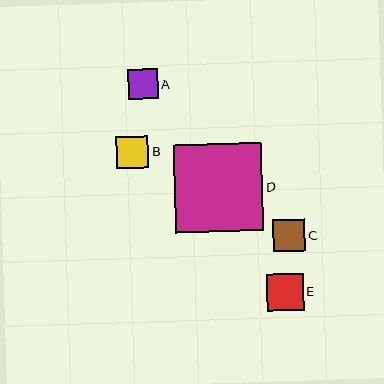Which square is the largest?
Square D is the largest with a size of approximately 88 pixels.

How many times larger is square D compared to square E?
Square D is approximately 2.4 times the size of square E.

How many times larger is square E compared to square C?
Square E is approximately 1.2 times the size of square C.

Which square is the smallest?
Square A is the smallest with a size of approximately 30 pixels.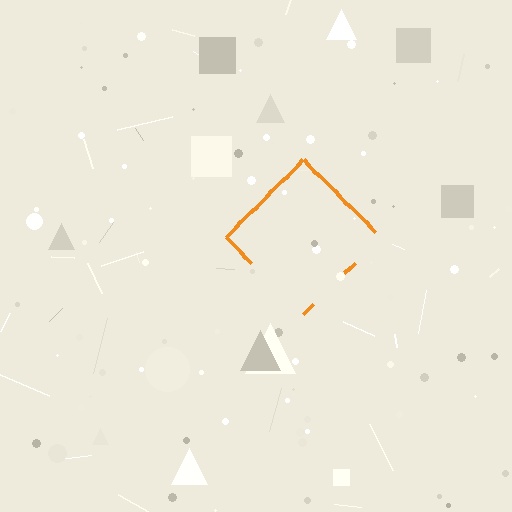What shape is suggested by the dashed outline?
The dashed outline suggests a diamond.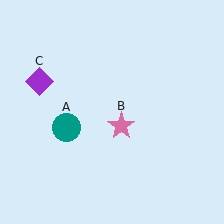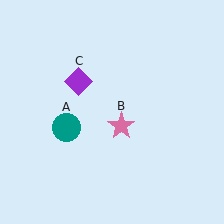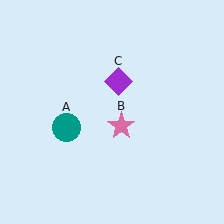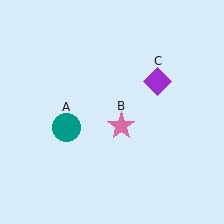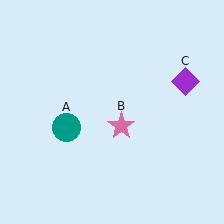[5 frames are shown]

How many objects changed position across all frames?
1 object changed position: purple diamond (object C).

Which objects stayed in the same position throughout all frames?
Teal circle (object A) and pink star (object B) remained stationary.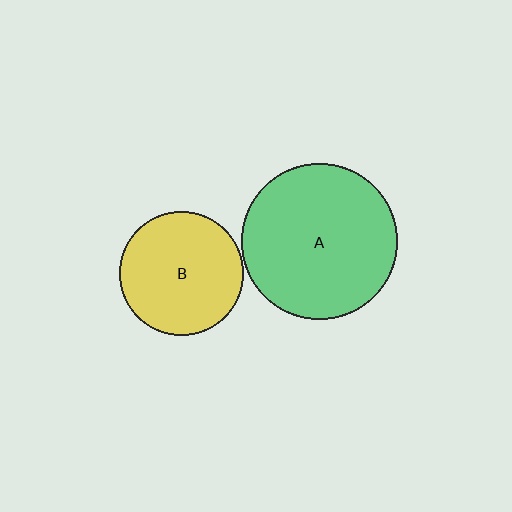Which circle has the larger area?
Circle A (green).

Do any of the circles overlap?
No, none of the circles overlap.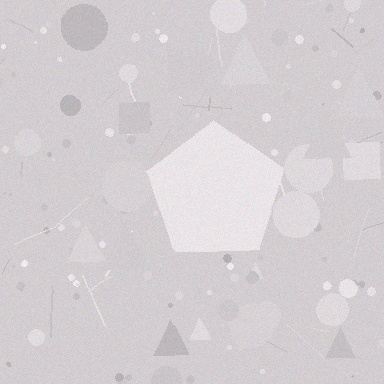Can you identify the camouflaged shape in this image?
The camouflaged shape is a pentagon.